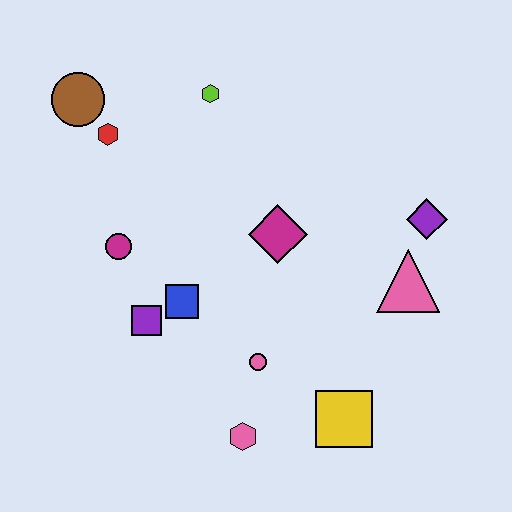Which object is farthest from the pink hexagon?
The brown circle is farthest from the pink hexagon.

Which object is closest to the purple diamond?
The pink triangle is closest to the purple diamond.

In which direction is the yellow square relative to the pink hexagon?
The yellow square is to the right of the pink hexagon.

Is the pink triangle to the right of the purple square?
Yes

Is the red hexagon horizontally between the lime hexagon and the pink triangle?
No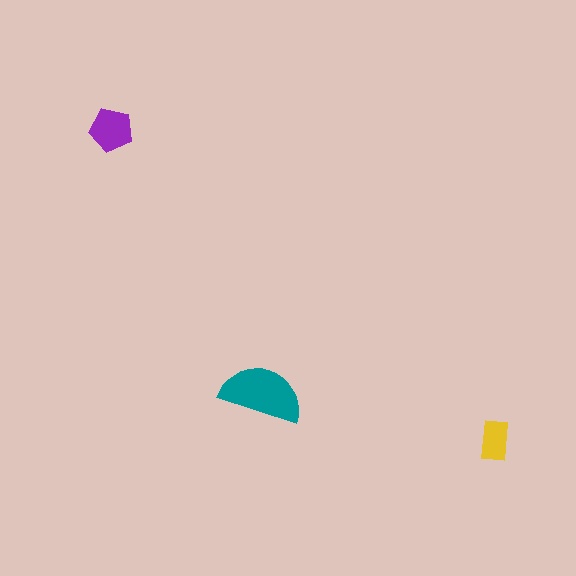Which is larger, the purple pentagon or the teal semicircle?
The teal semicircle.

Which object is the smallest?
The yellow rectangle.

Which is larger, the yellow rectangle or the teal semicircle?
The teal semicircle.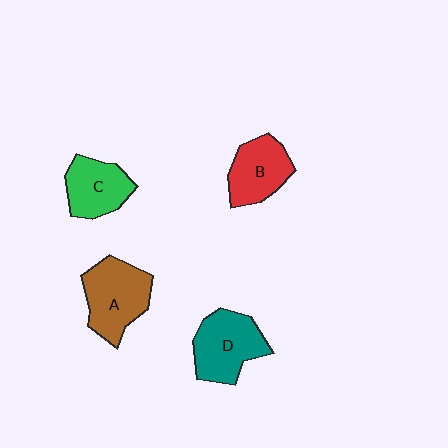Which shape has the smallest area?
Shape C (green).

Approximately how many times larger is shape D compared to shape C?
Approximately 1.2 times.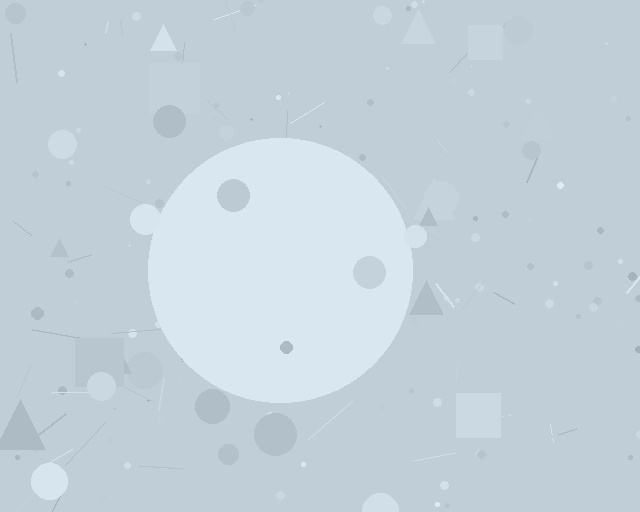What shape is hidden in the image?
A circle is hidden in the image.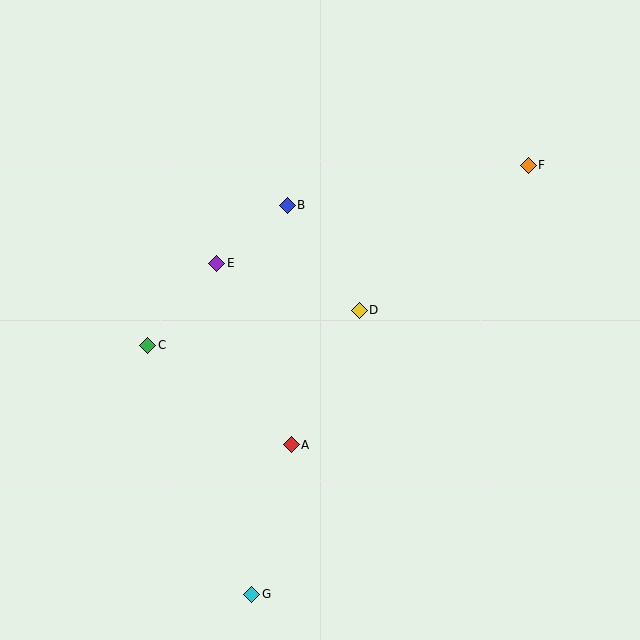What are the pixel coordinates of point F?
Point F is at (528, 165).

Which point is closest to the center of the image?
Point D at (359, 310) is closest to the center.